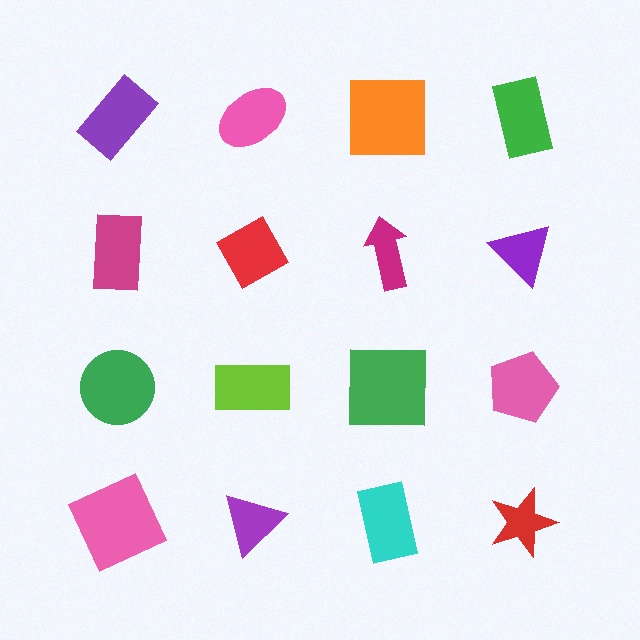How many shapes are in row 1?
4 shapes.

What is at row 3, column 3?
A green square.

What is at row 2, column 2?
A red diamond.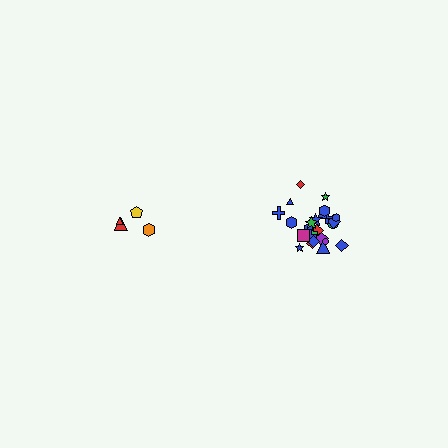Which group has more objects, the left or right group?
The right group.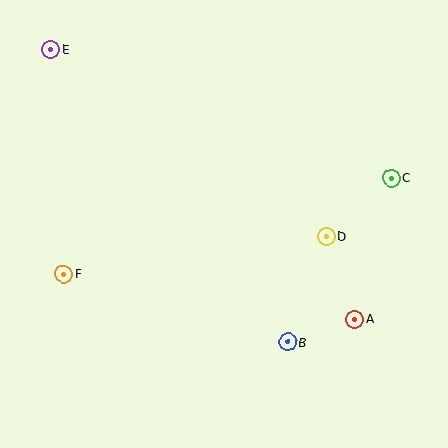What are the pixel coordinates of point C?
Point C is at (391, 178).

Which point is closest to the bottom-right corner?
Point A is closest to the bottom-right corner.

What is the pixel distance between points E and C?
The distance between E and C is 364 pixels.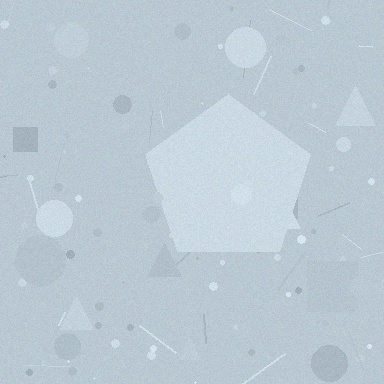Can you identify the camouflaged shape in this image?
The camouflaged shape is a pentagon.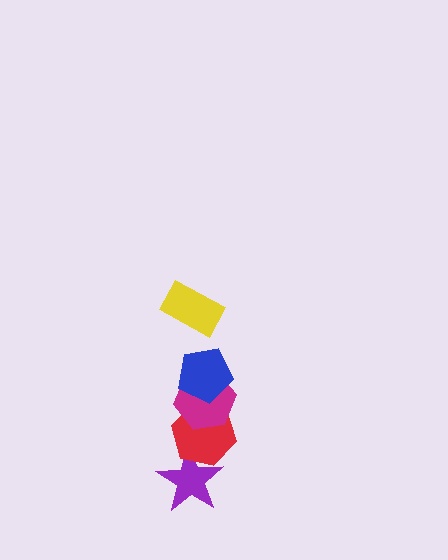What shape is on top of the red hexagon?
The magenta hexagon is on top of the red hexagon.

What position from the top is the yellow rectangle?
The yellow rectangle is 1st from the top.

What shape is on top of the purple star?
The red hexagon is on top of the purple star.